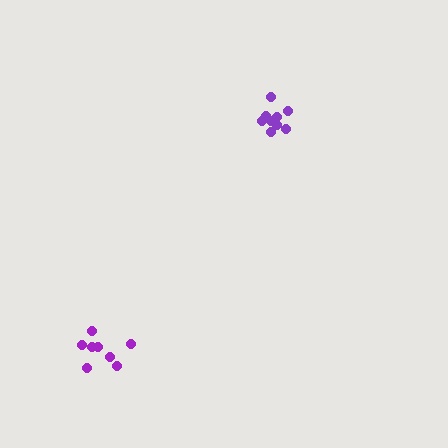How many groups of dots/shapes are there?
There are 2 groups.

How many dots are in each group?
Group 1: 9 dots, Group 2: 8 dots (17 total).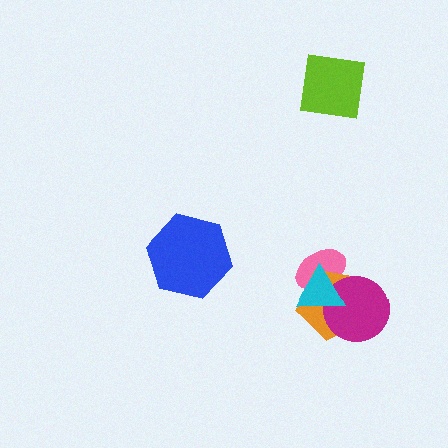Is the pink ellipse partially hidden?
Yes, it is partially covered by another shape.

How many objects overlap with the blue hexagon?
0 objects overlap with the blue hexagon.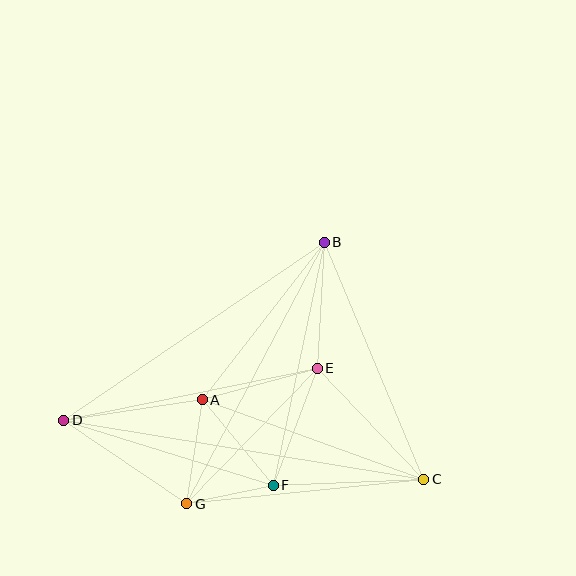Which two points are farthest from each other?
Points C and D are farthest from each other.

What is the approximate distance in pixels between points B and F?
The distance between B and F is approximately 249 pixels.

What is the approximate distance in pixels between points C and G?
The distance between C and G is approximately 238 pixels.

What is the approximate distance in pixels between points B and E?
The distance between B and E is approximately 126 pixels.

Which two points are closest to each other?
Points F and G are closest to each other.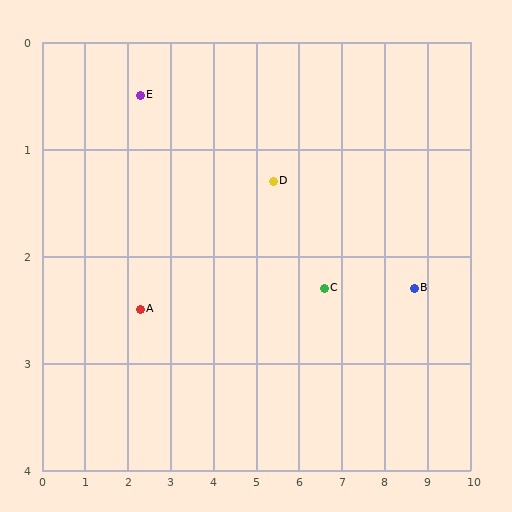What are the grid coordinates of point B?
Point B is at approximately (8.7, 2.3).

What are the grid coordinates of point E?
Point E is at approximately (2.3, 0.5).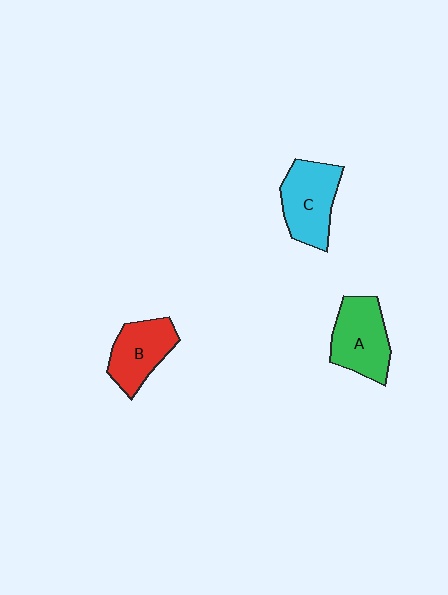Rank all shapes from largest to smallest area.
From largest to smallest: C (cyan), A (green), B (red).